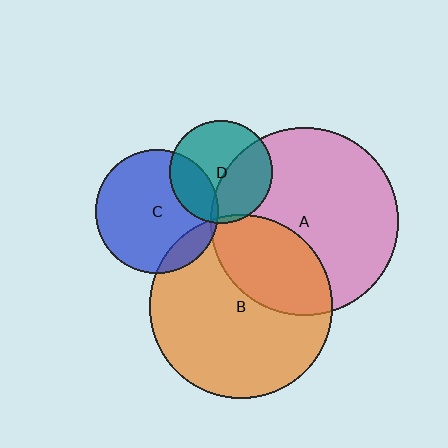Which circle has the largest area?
Circle A (pink).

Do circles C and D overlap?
Yes.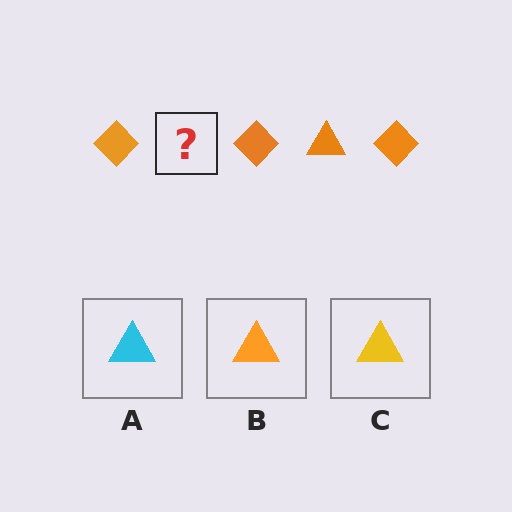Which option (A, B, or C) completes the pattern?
B.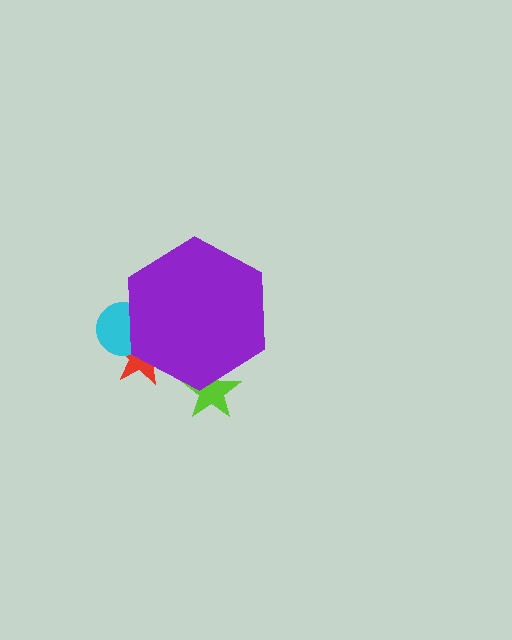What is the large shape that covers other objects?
A purple hexagon.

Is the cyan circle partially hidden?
Yes, the cyan circle is partially hidden behind the purple hexagon.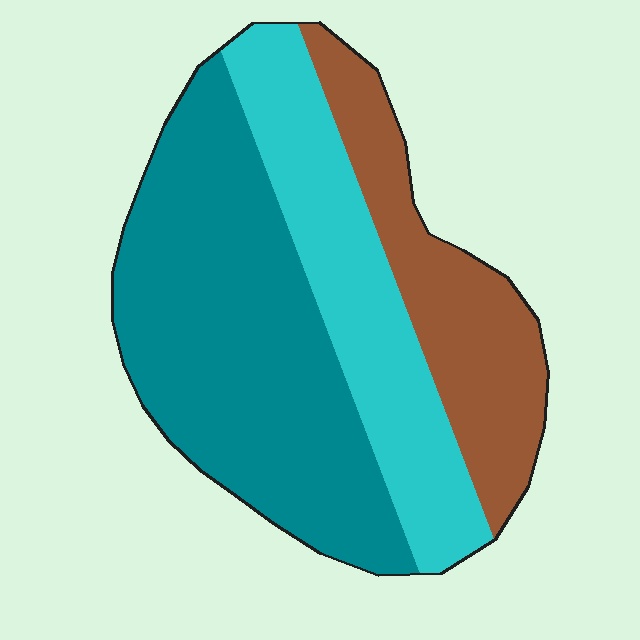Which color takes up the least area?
Brown, at roughly 25%.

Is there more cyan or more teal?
Teal.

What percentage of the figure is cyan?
Cyan takes up about one quarter (1/4) of the figure.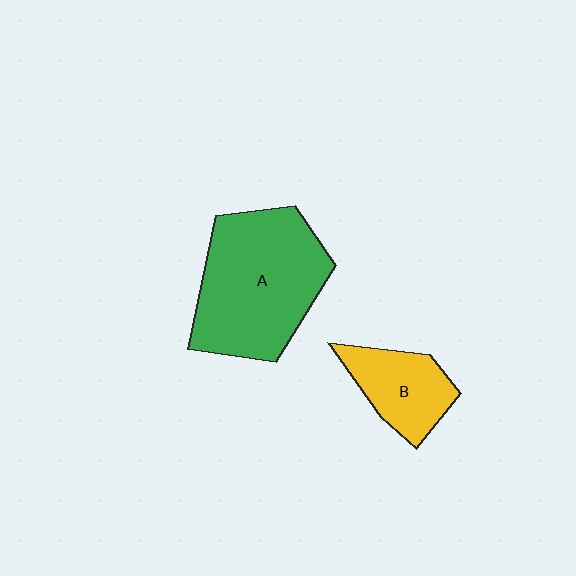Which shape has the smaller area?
Shape B (yellow).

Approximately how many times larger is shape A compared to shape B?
Approximately 2.2 times.